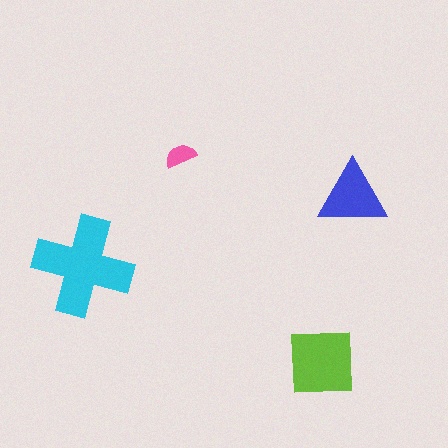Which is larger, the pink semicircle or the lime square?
The lime square.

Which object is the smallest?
The pink semicircle.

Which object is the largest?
The cyan cross.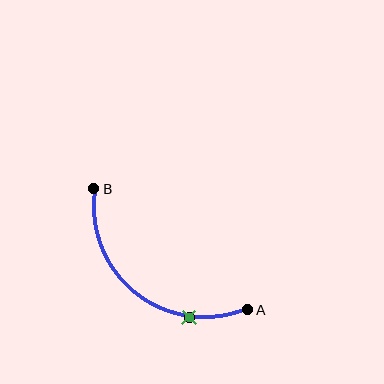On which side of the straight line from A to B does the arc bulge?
The arc bulges below and to the left of the straight line connecting A and B.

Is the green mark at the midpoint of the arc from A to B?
No. The green mark lies on the arc but is closer to endpoint A. The arc midpoint would be at the point on the curve equidistant along the arc from both A and B.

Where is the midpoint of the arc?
The arc midpoint is the point on the curve farthest from the straight line joining A and B. It sits below and to the left of that line.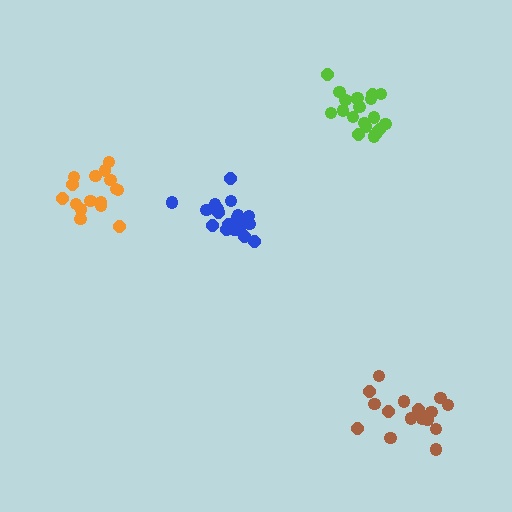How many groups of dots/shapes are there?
There are 4 groups.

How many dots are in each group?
Group 1: 20 dots, Group 2: 16 dots, Group 3: 17 dots, Group 4: 19 dots (72 total).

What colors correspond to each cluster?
The clusters are colored: lime, orange, brown, blue.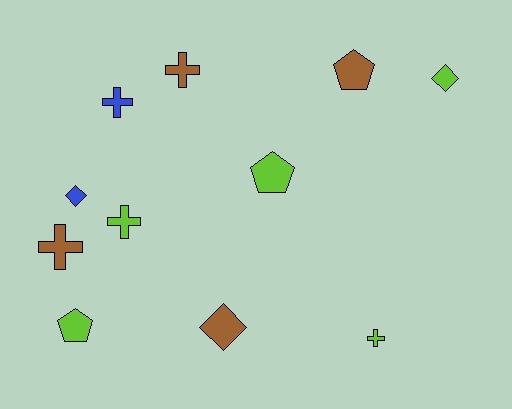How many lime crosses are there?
There are 2 lime crosses.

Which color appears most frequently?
Lime, with 5 objects.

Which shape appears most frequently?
Cross, with 5 objects.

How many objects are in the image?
There are 11 objects.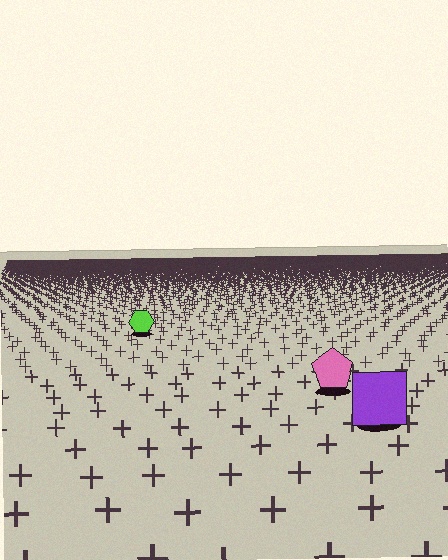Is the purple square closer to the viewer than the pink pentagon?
Yes. The purple square is closer — you can tell from the texture gradient: the ground texture is coarser near it.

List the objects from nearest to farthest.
From nearest to farthest: the purple square, the pink pentagon, the lime hexagon.